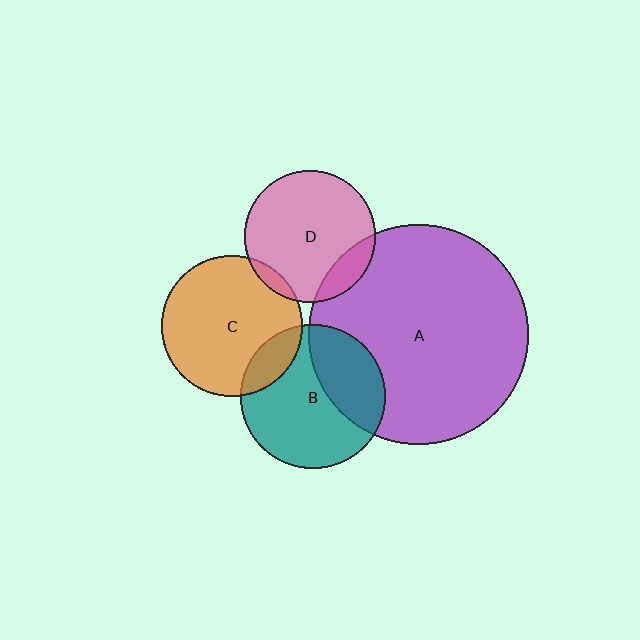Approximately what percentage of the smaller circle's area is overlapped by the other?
Approximately 15%.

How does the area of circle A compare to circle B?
Approximately 2.3 times.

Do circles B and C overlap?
Yes.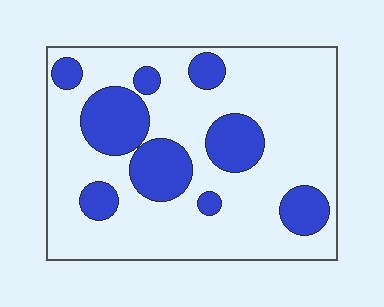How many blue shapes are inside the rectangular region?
9.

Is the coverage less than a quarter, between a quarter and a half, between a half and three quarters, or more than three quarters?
Between a quarter and a half.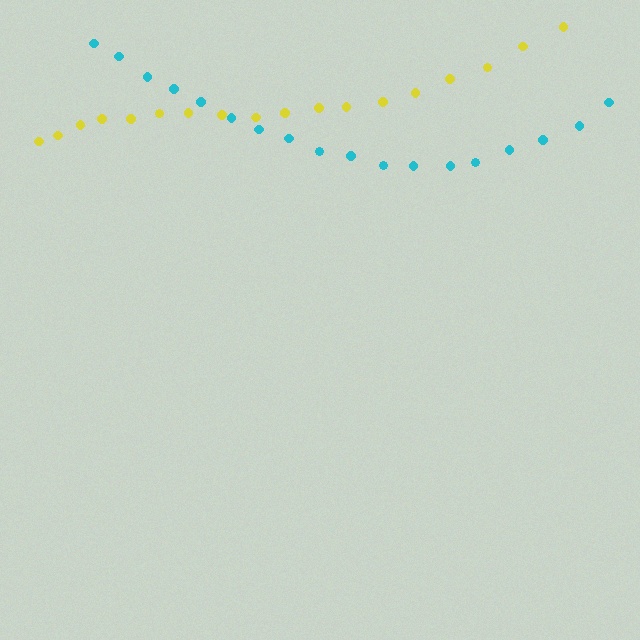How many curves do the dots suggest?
There are 2 distinct paths.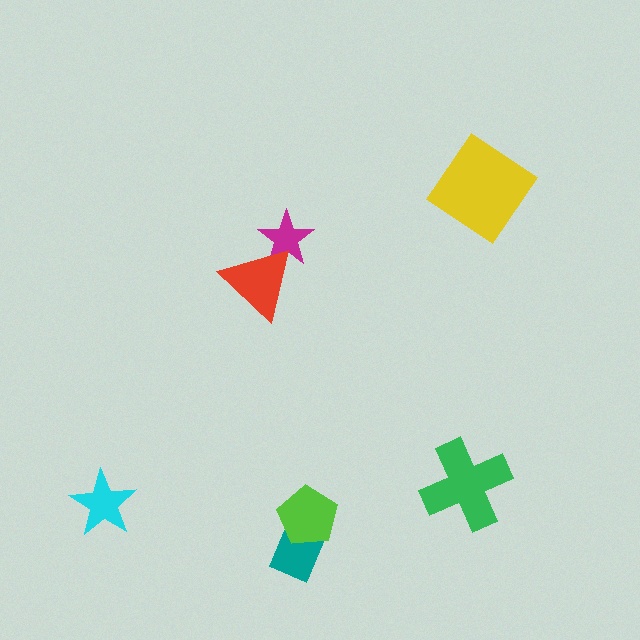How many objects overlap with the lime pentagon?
1 object overlaps with the lime pentagon.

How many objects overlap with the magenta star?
1 object overlaps with the magenta star.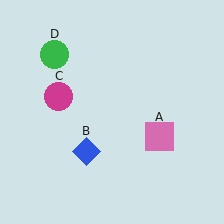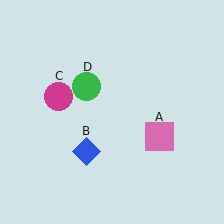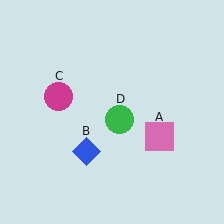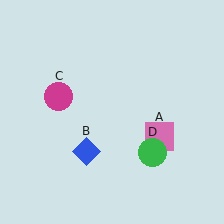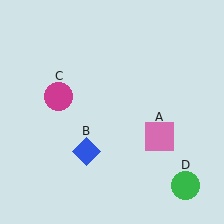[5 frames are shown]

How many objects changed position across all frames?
1 object changed position: green circle (object D).